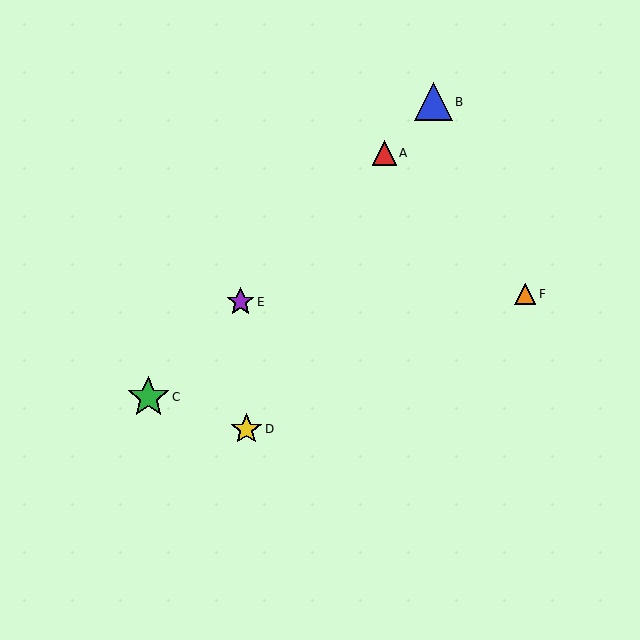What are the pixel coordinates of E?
Object E is at (241, 302).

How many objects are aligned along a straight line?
4 objects (A, B, C, E) are aligned along a straight line.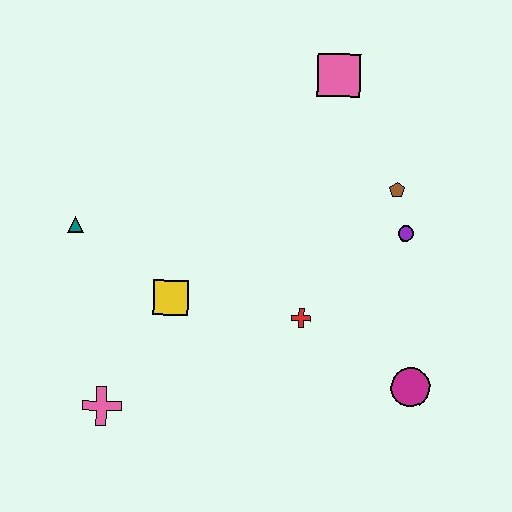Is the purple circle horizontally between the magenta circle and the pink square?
Yes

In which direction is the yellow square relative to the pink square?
The yellow square is below the pink square.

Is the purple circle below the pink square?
Yes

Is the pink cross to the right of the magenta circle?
No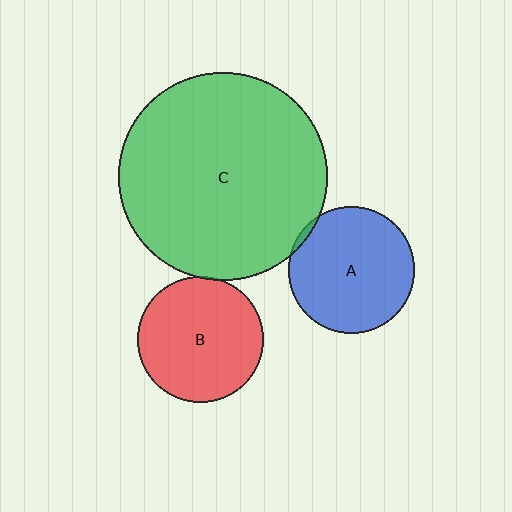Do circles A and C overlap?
Yes.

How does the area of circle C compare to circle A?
Approximately 2.7 times.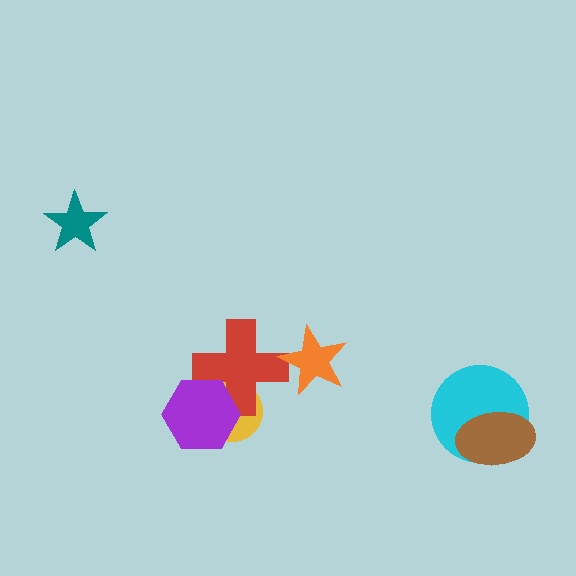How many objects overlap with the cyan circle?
1 object overlaps with the cyan circle.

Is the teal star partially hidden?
No, no other shape covers it.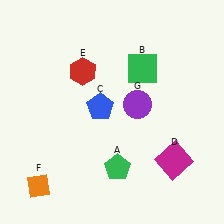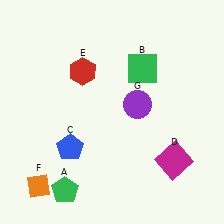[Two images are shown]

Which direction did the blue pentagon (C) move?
The blue pentagon (C) moved down.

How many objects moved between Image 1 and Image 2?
2 objects moved between the two images.